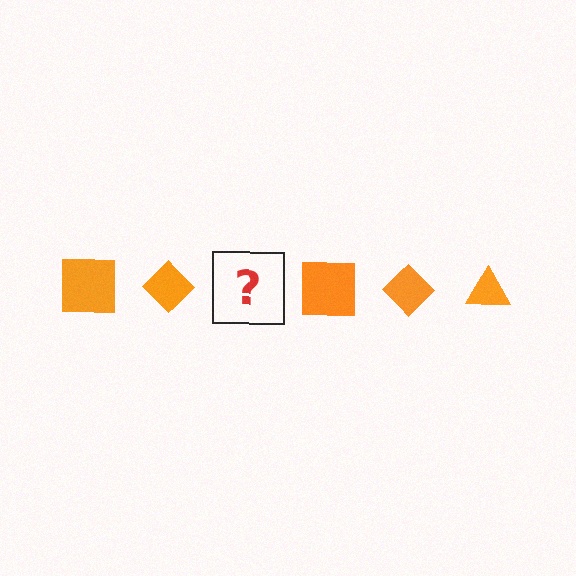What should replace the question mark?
The question mark should be replaced with an orange triangle.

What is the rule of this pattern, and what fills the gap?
The rule is that the pattern cycles through square, diamond, triangle shapes in orange. The gap should be filled with an orange triangle.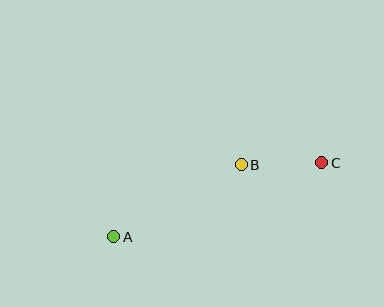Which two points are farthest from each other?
Points A and C are farthest from each other.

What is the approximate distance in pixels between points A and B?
The distance between A and B is approximately 146 pixels.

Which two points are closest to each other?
Points B and C are closest to each other.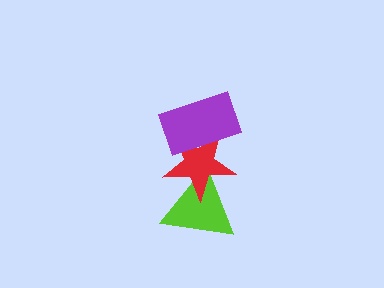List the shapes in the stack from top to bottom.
From top to bottom: the purple rectangle, the red star, the lime triangle.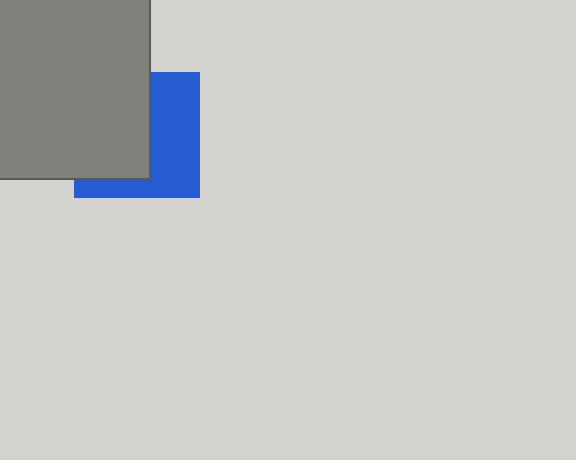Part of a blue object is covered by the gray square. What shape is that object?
It is a square.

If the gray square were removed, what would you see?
You would see the complete blue square.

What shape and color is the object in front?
The object in front is a gray square.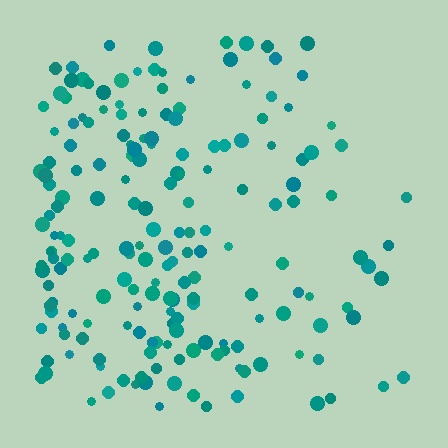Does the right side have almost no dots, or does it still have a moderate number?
Still a moderate number, just noticeably fewer than the left.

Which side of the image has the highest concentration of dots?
The left.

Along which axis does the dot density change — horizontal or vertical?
Horizontal.